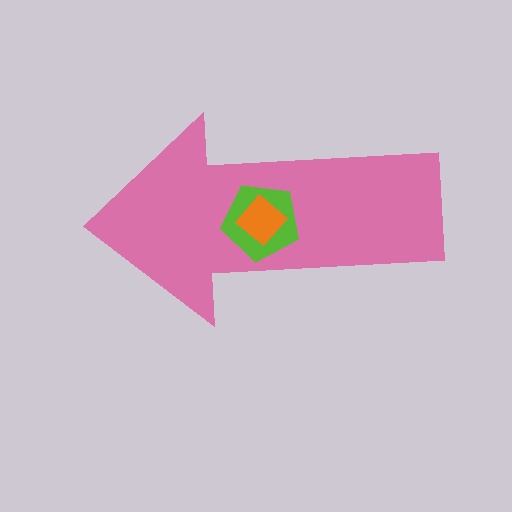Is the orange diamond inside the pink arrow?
Yes.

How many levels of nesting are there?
3.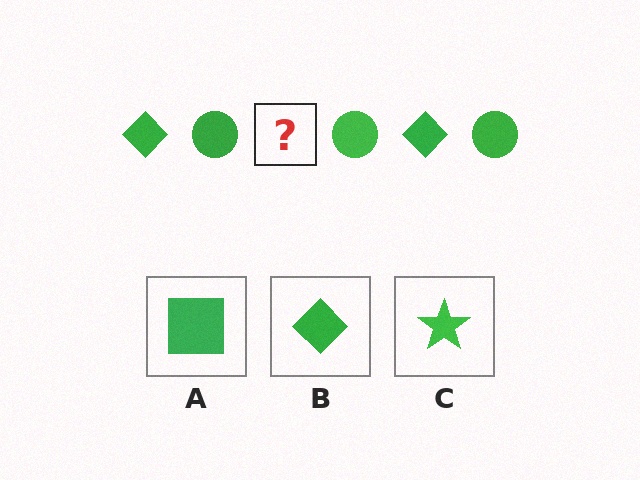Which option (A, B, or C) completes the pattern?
B.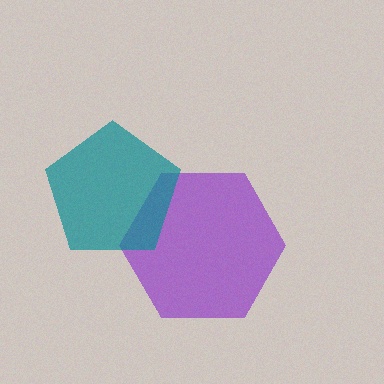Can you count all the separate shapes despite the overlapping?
Yes, there are 2 separate shapes.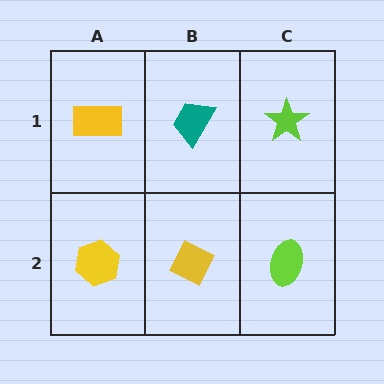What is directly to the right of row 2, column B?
A lime ellipse.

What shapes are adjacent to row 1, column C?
A lime ellipse (row 2, column C), a teal trapezoid (row 1, column B).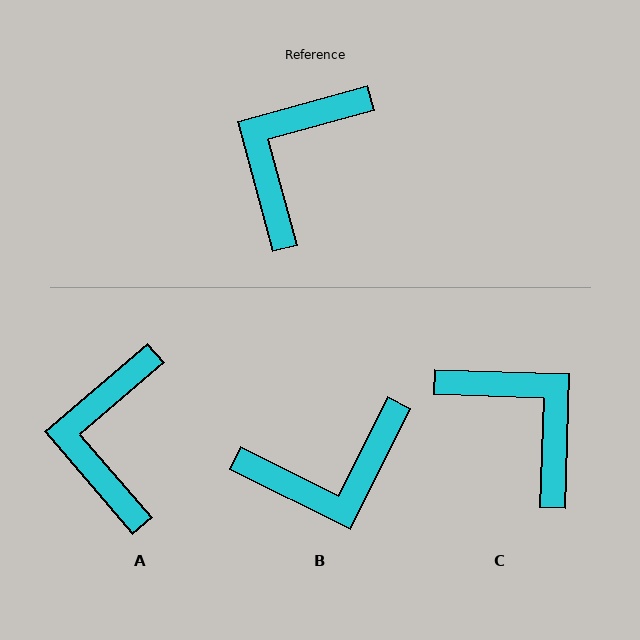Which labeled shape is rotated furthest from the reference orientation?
B, about 138 degrees away.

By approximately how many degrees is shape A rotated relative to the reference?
Approximately 25 degrees counter-clockwise.